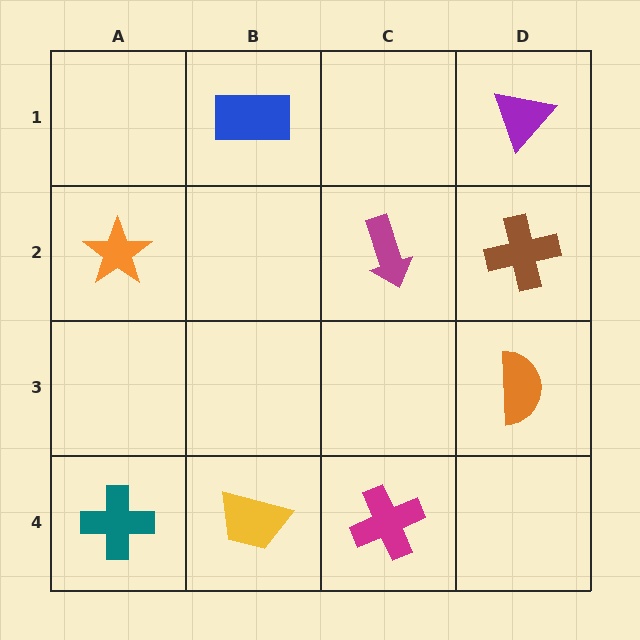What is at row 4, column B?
A yellow trapezoid.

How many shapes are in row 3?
1 shape.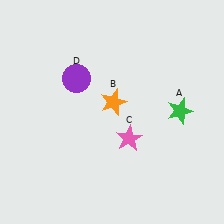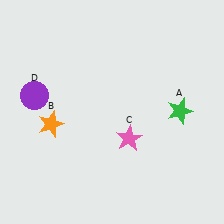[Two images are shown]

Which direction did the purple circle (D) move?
The purple circle (D) moved left.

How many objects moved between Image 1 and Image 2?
2 objects moved between the two images.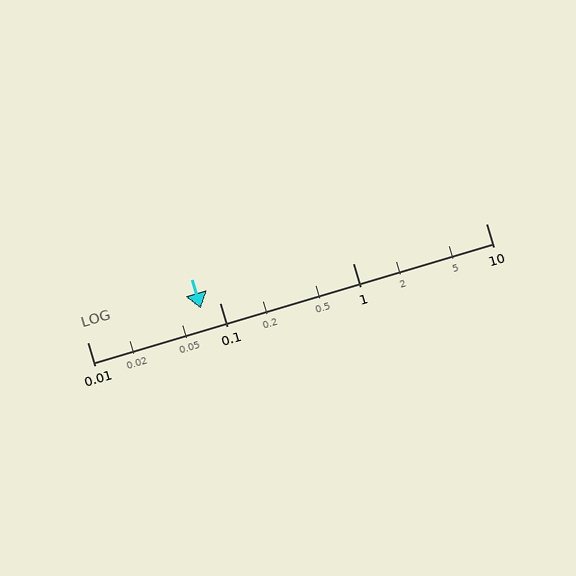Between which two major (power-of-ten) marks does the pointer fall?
The pointer is between 0.01 and 0.1.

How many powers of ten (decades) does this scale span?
The scale spans 3 decades, from 0.01 to 10.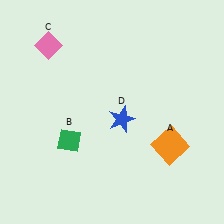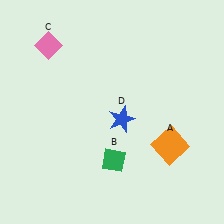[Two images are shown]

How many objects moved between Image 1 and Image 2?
1 object moved between the two images.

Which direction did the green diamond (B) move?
The green diamond (B) moved right.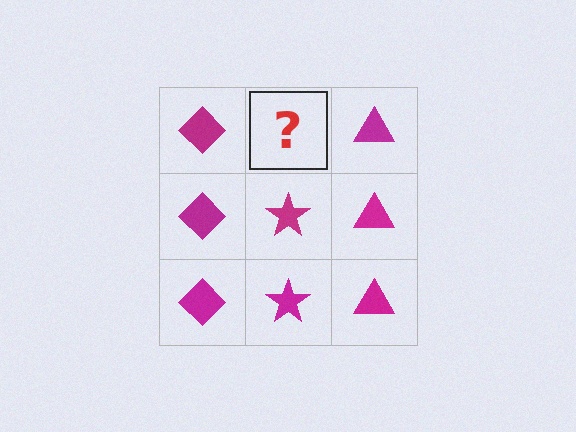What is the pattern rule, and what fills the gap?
The rule is that each column has a consistent shape. The gap should be filled with a magenta star.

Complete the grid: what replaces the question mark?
The question mark should be replaced with a magenta star.